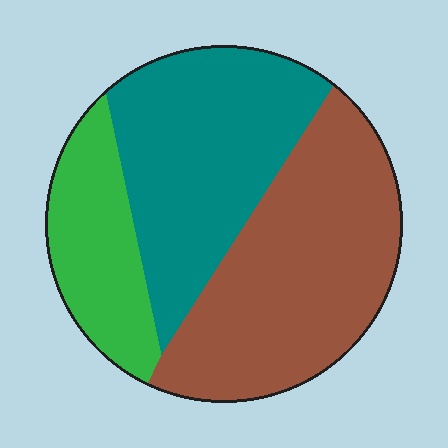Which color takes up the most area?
Brown, at roughly 45%.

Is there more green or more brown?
Brown.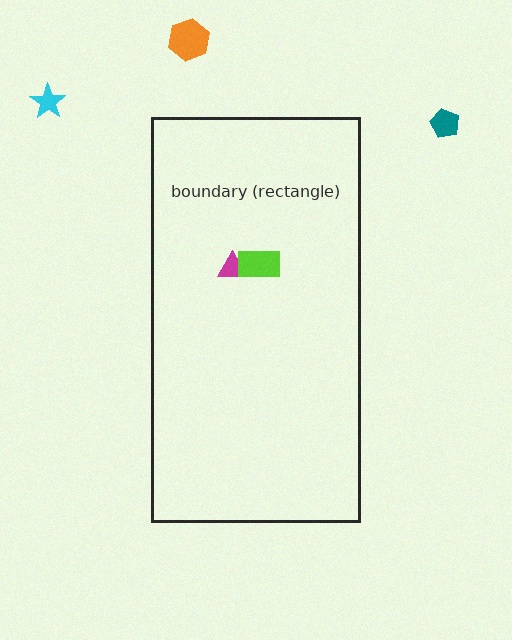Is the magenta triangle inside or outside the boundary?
Inside.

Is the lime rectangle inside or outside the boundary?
Inside.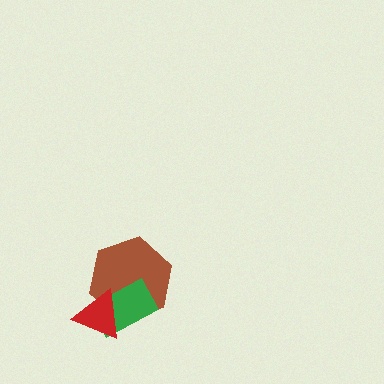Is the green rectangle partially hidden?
Yes, it is partially covered by another shape.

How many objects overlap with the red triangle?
2 objects overlap with the red triangle.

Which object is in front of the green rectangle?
The red triangle is in front of the green rectangle.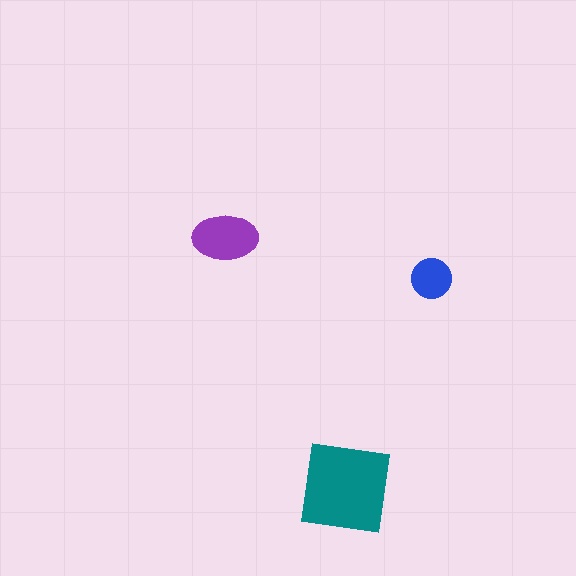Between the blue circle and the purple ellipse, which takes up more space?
The purple ellipse.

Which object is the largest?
The teal square.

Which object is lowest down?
The teal square is bottommost.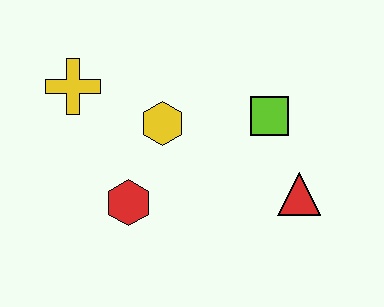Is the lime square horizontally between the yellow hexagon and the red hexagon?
No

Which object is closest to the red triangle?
The lime square is closest to the red triangle.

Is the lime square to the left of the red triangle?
Yes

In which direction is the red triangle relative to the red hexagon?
The red triangle is to the right of the red hexagon.